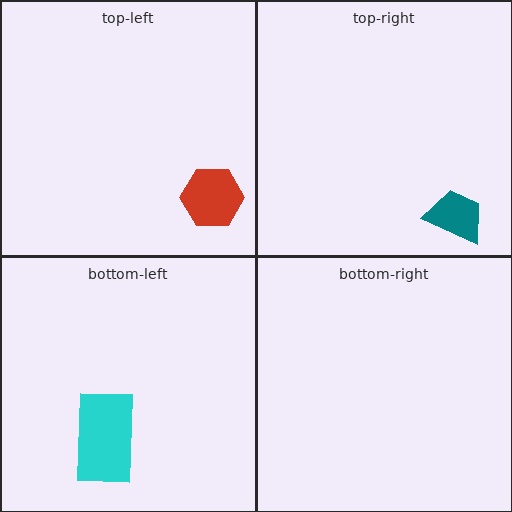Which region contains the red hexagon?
The top-left region.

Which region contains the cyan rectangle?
The bottom-left region.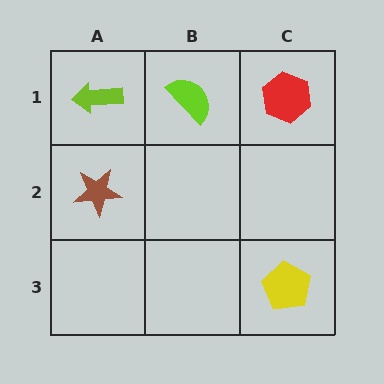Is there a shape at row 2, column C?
No, that cell is empty.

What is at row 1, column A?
A lime arrow.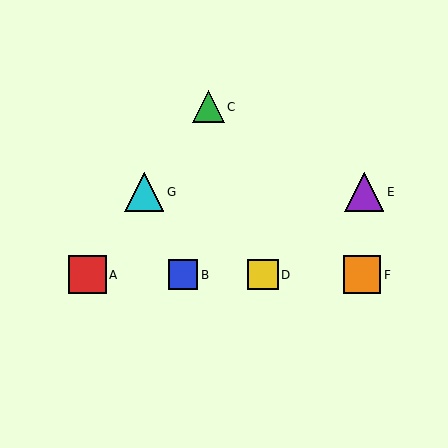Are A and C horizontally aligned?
No, A is at y≈275 and C is at y≈107.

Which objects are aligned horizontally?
Objects A, B, D, F are aligned horizontally.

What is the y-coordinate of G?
Object G is at y≈192.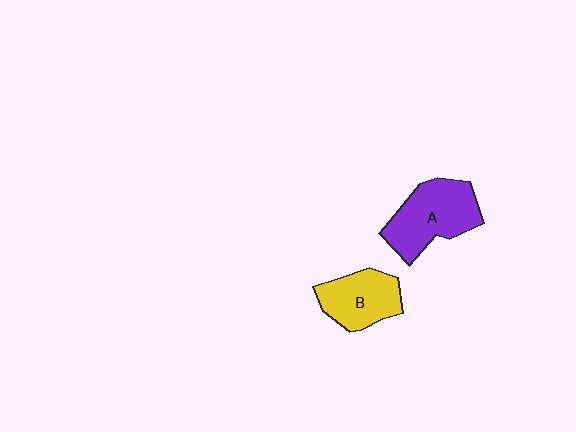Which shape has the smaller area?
Shape B (yellow).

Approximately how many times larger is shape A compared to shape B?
Approximately 1.3 times.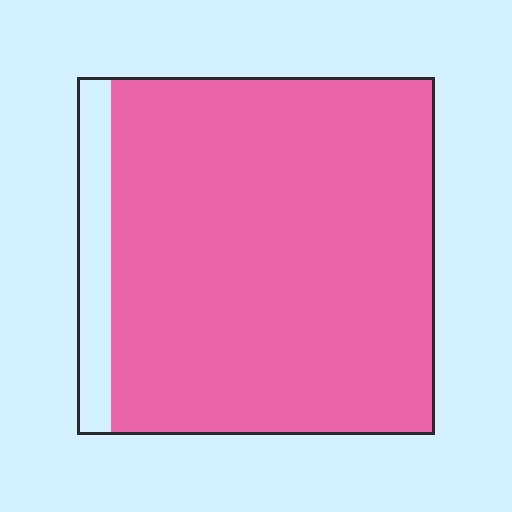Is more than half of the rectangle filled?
Yes.